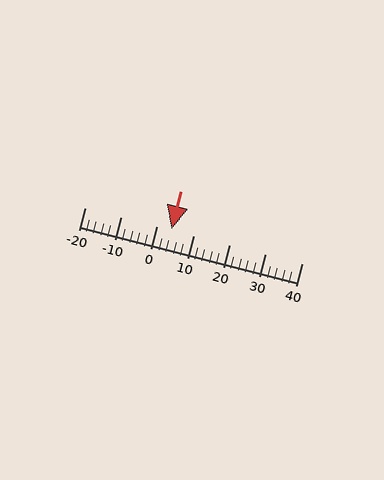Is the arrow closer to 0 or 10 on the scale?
The arrow is closer to 0.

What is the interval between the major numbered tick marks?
The major tick marks are spaced 10 units apart.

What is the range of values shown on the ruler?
The ruler shows values from -20 to 40.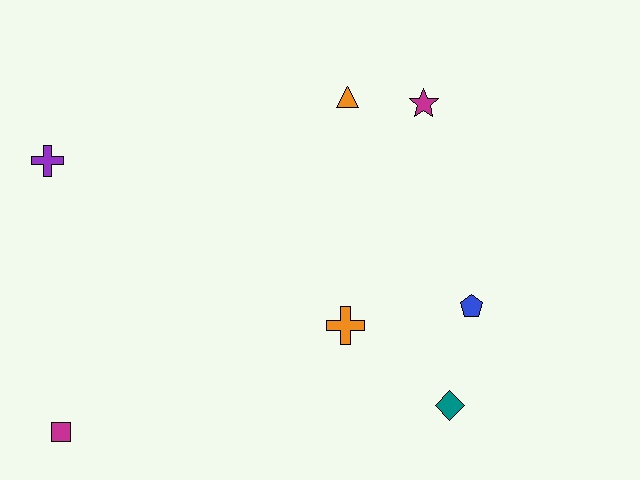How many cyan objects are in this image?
There are no cyan objects.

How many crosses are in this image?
There are 2 crosses.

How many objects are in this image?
There are 7 objects.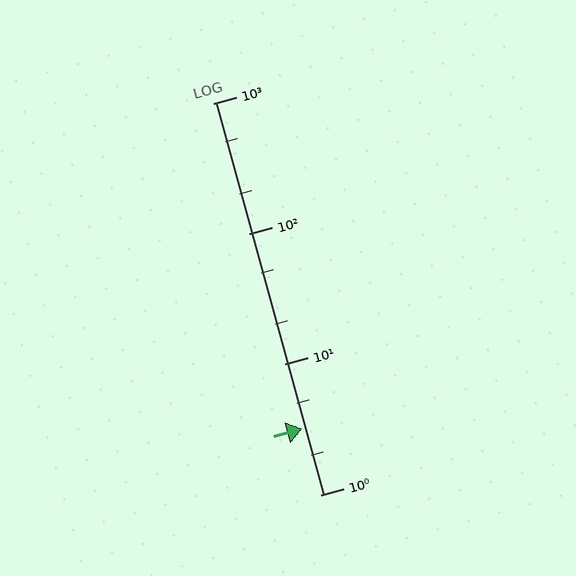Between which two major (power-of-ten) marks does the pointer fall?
The pointer is between 1 and 10.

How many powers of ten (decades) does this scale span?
The scale spans 3 decades, from 1 to 1000.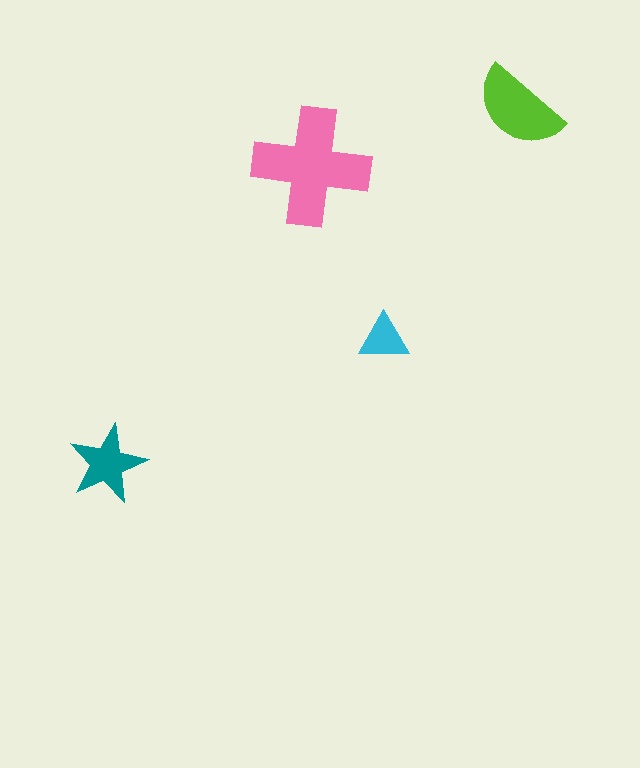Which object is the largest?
The pink cross.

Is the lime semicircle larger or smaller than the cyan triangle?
Larger.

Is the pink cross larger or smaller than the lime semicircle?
Larger.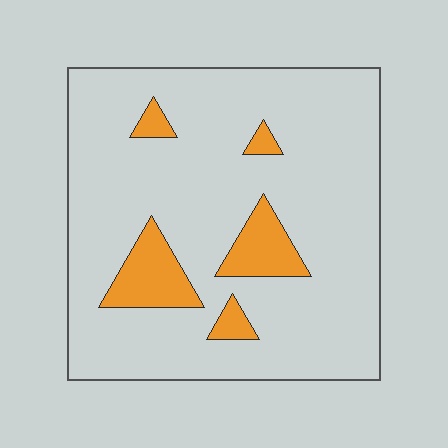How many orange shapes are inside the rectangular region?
5.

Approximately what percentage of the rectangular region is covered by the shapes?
Approximately 10%.